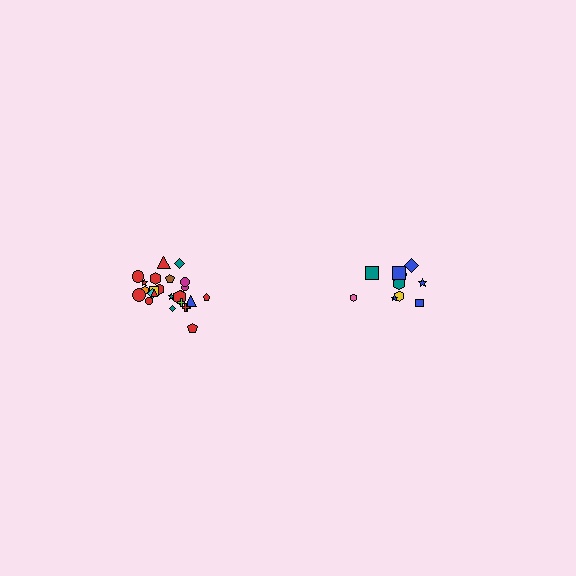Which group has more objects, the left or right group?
The left group.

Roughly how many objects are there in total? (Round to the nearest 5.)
Roughly 35 objects in total.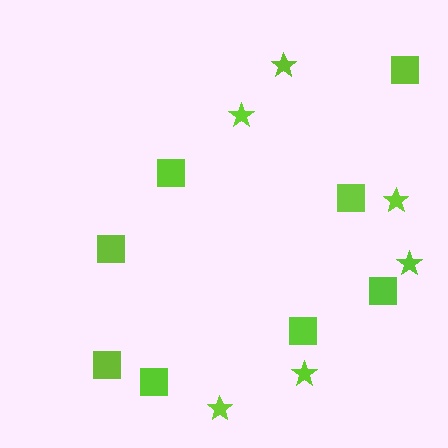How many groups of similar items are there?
There are 2 groups: one group of stars (6) and one group of squares (8).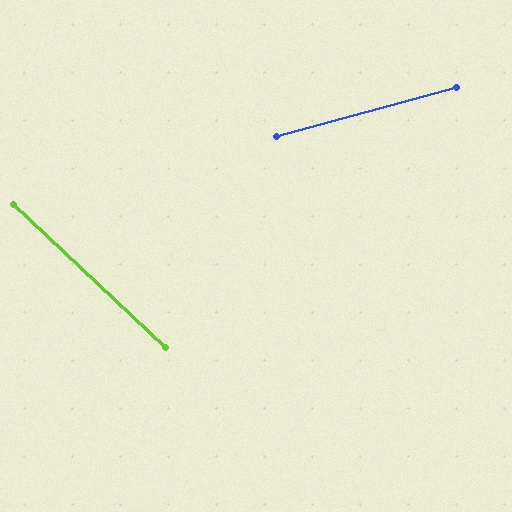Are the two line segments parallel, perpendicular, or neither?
Neither parallel nor perpendicular — they differ by about 59°.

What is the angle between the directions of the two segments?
Approximately 59 degrees.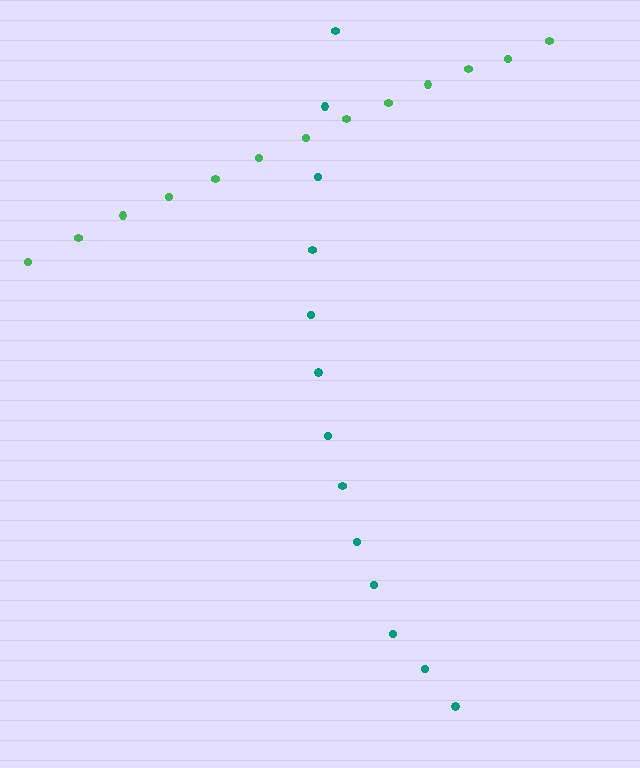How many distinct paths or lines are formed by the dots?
There are 2 distinct paths.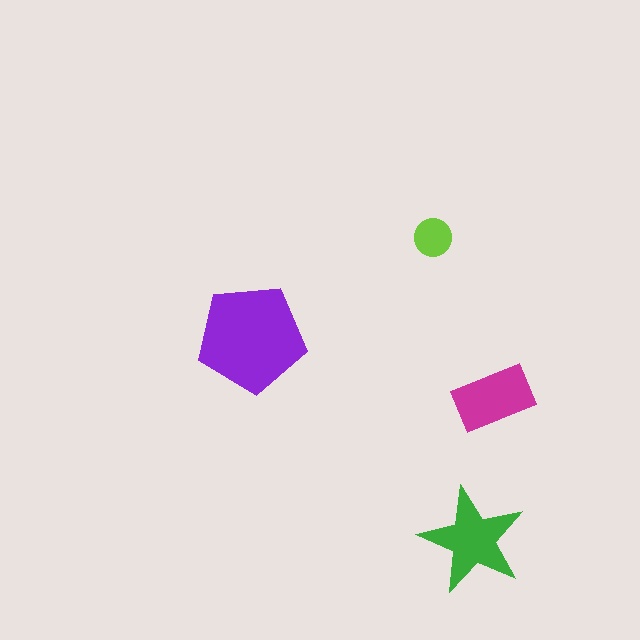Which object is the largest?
The purple pentagon.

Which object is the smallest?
The lime circle.